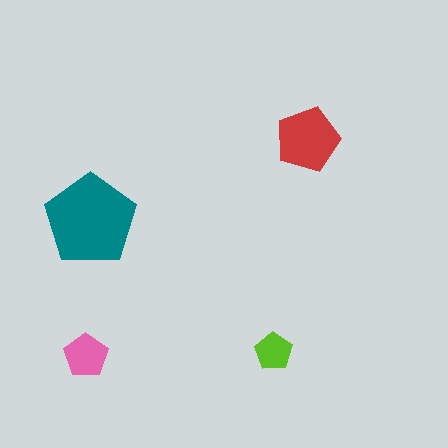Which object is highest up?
The red pentagon is topmost.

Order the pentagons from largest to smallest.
the teal one, the red one, the pink one, the lime one.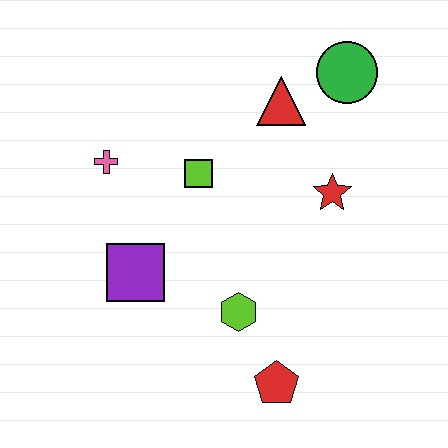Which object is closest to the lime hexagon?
The red pentagon is closest to the lime hexagon.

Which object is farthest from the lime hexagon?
The green circle is farthest from the lime hexagon.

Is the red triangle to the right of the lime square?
Yes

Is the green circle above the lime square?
Yes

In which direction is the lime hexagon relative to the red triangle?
The lime hexagon is below the red triangle.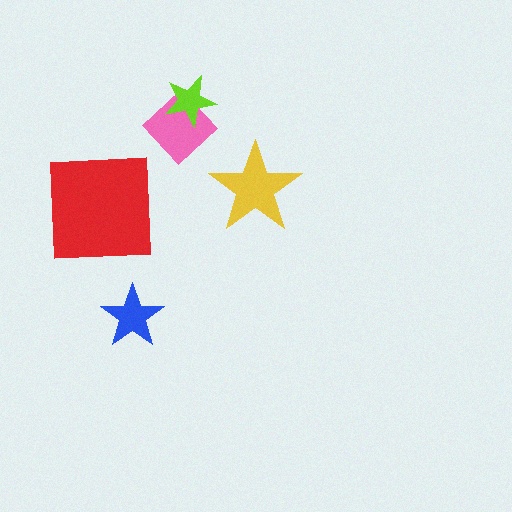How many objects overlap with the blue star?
0 objects overlap with the blue star.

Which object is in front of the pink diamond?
The lime star is in front of the pink diamond.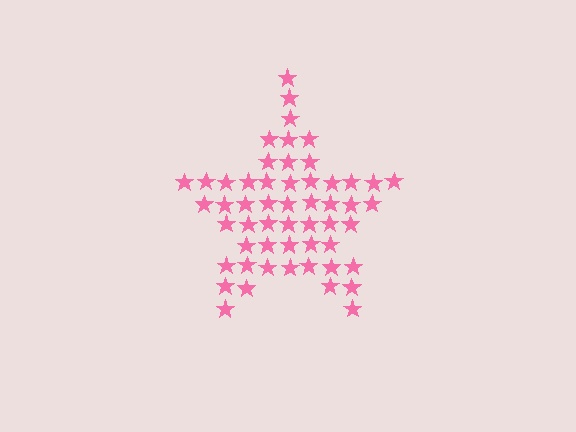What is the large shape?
The large shape is a star.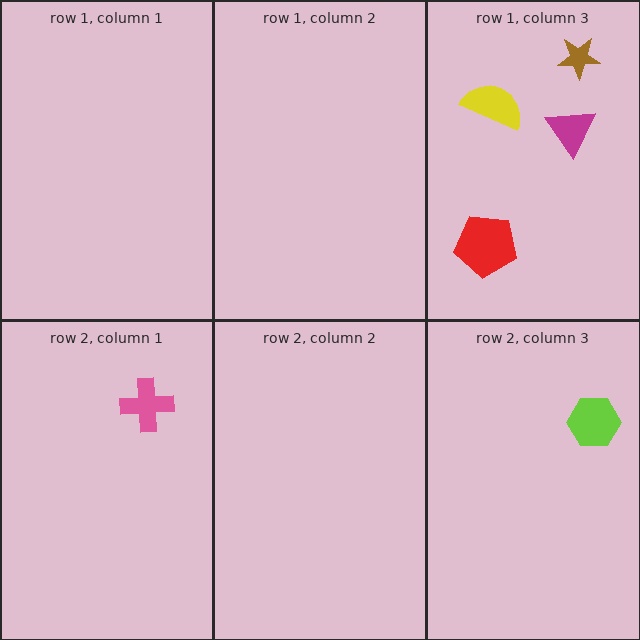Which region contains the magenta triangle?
The row 1, column 3 region.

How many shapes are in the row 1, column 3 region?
4.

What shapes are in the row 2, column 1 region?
The pink cross.